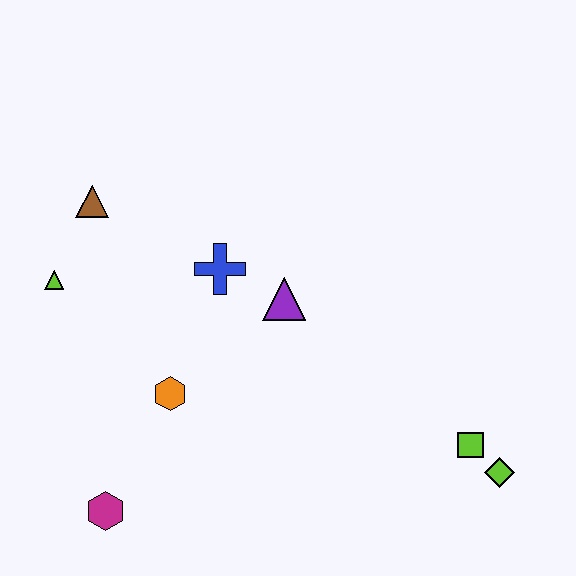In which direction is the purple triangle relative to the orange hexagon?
The purple triangle is to the right of the orange hexagon.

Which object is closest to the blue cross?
The purple triangle is closest to the blue cross.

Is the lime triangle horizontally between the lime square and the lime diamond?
No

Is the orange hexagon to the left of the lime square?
Yes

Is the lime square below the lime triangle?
Yes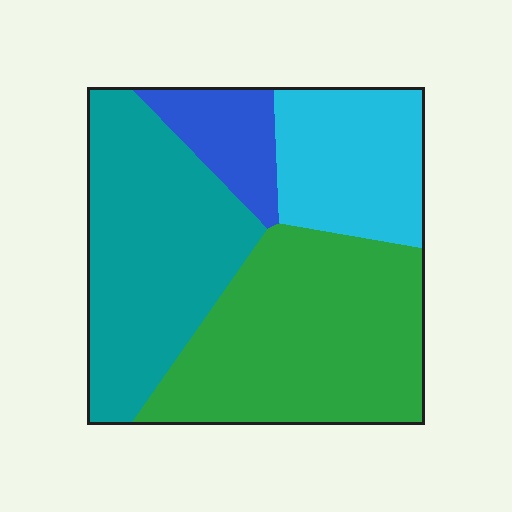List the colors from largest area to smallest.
From largest to smallest: green, teal, cyan, blue.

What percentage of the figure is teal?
Teal covers roughly 35% of the figure.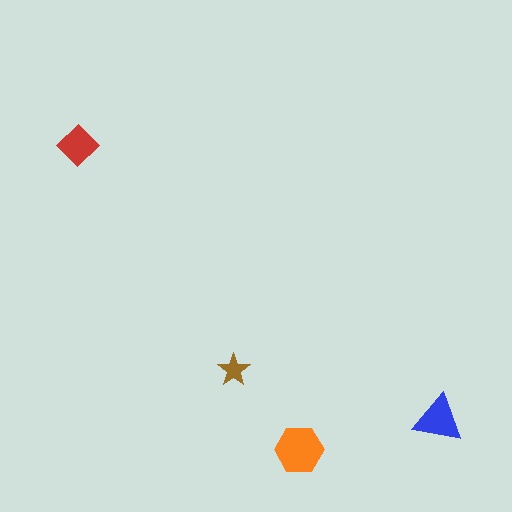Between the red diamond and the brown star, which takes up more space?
The red diamond.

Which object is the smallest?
The brown star.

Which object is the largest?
The orange hexagon.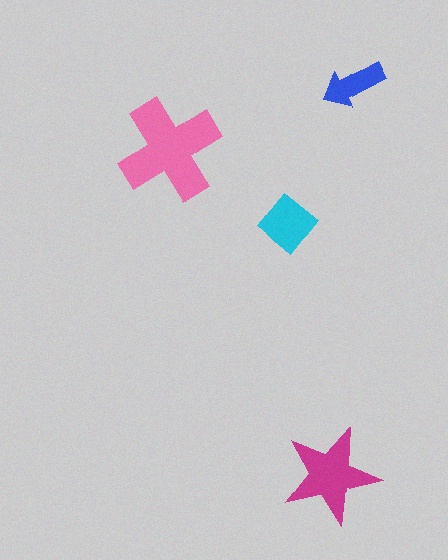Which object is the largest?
The pink cross.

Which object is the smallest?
The blue arrow.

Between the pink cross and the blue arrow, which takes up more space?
The pink cross.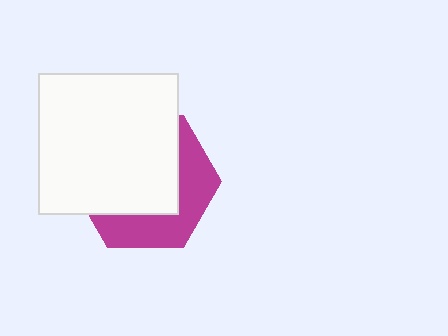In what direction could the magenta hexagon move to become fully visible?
The magenta hexagon could move toward the lower-right. That would shift it out from behind the white square entirely.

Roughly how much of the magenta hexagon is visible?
A small part of it is visible (roughly 38%).